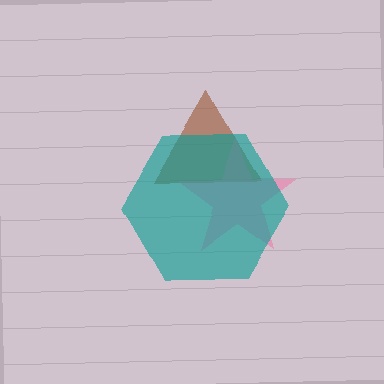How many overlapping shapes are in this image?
There are 3 overlapping shapes in the image.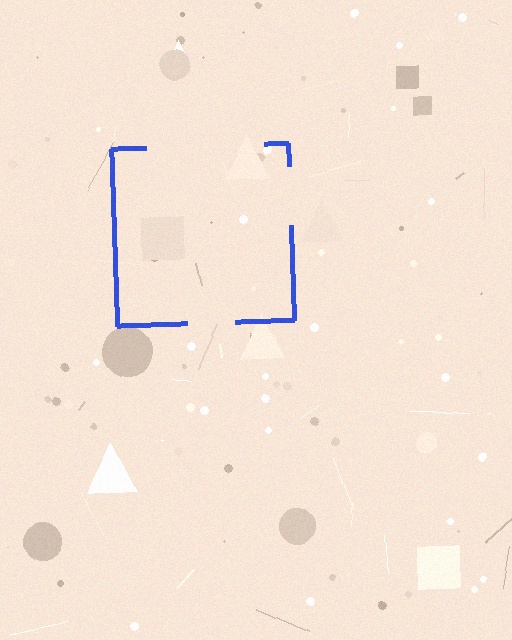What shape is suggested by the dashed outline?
The dashed outline suggests a square.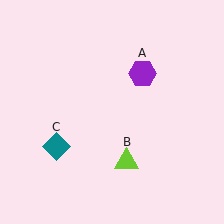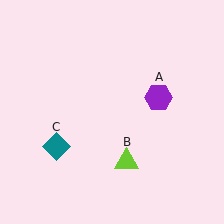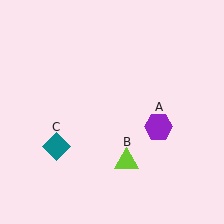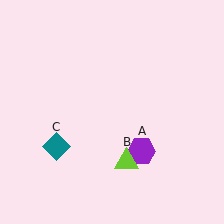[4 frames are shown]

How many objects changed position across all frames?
1 object changed position: purple hexagon (object A).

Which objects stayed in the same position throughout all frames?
Lime triangle (object B) and teal diamond (object C) remained stationary.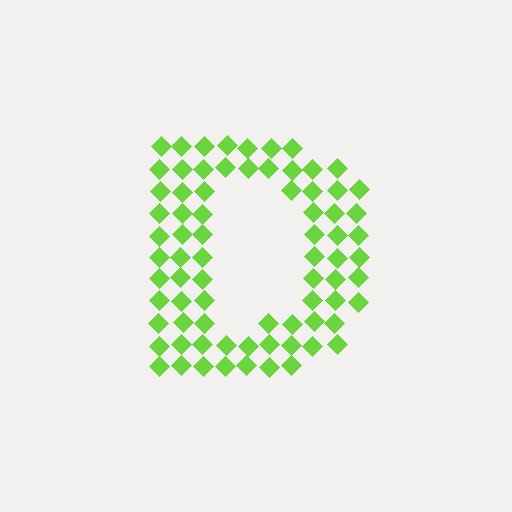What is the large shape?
The large shape is the letter D.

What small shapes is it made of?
It is made of small diamonds.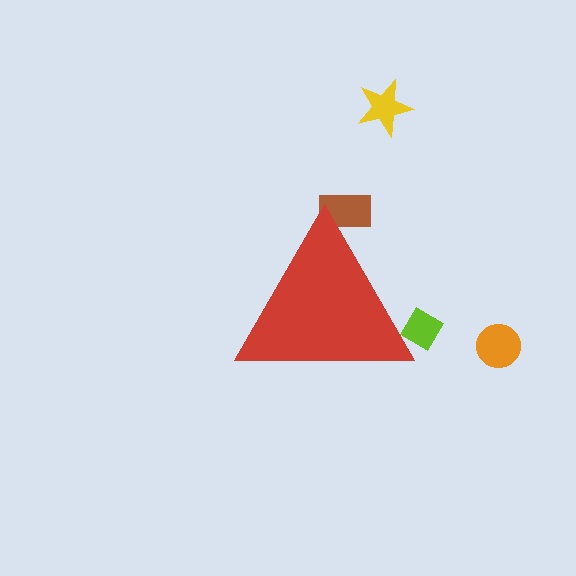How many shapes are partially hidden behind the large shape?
2 shapes are partially hidden.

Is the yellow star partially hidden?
No, the yellow star is fully visible.